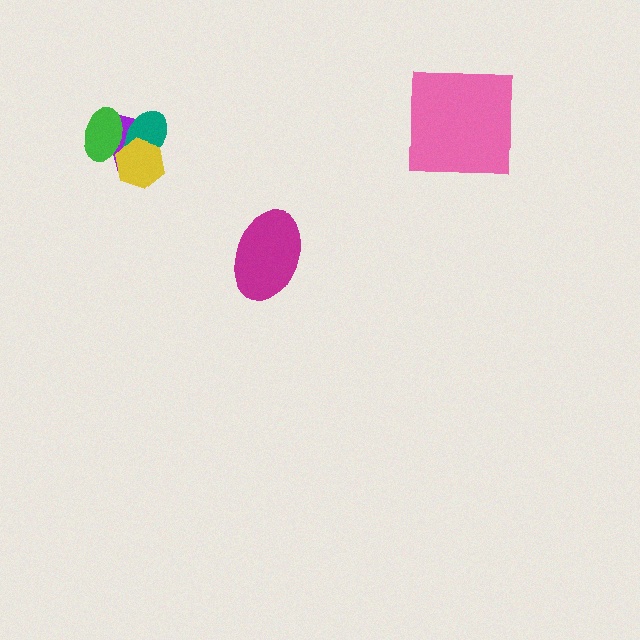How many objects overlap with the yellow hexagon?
3 objects overlap with the yellow hexagon.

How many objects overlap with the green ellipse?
3 objects overlap with the green ellipse.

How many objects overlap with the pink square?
0 objects overlap with the pink square.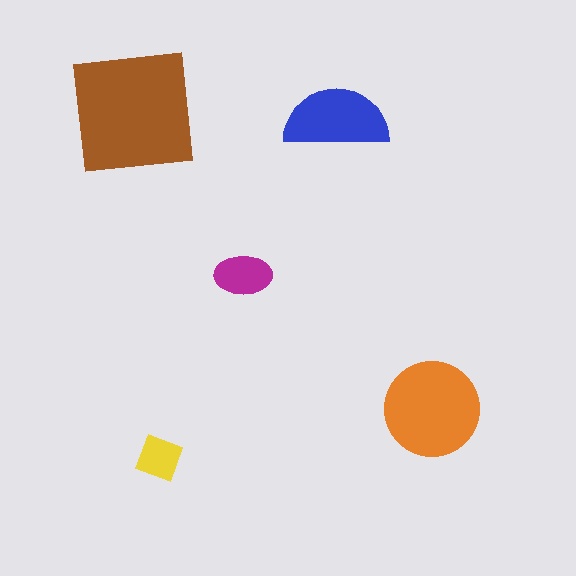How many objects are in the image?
There are 5 objects in the image.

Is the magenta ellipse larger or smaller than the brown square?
Smaller.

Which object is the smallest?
The yellow diamond.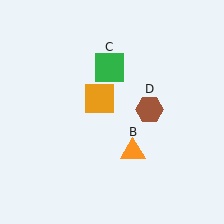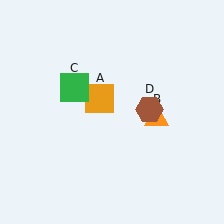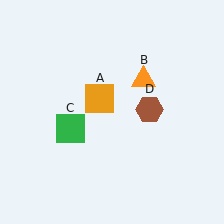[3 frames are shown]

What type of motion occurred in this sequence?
The orange triangle (object B), green square (object C) rotated counterclockwise around the center of the scene.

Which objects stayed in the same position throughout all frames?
Orange square (object A) and brown hexagon (object D) remained stationary.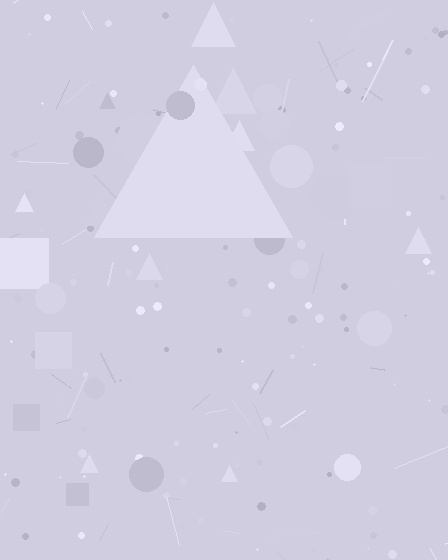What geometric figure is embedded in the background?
A triangle is embedded in the background.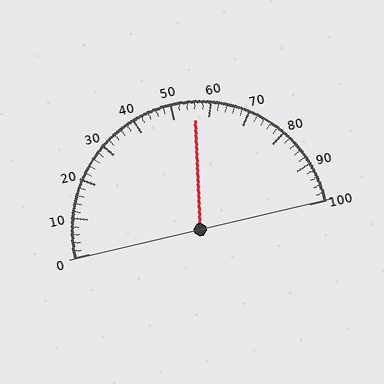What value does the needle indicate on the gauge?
The needle indicates approximately 56.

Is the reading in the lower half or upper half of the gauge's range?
The reading is in the upper half of the range (0 to 100).